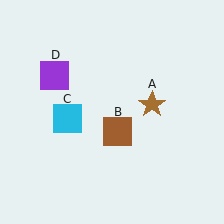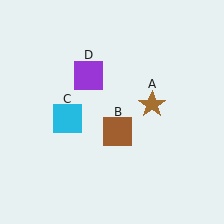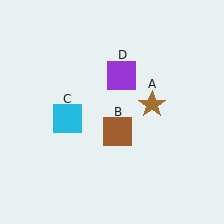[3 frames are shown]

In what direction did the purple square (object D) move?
The purple square (object D) moved right.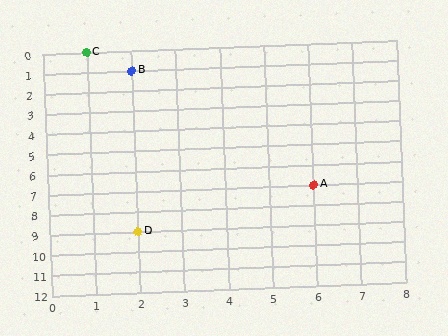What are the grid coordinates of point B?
Point B is at grid coordinates (2, 1).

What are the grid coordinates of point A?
Point A is at grid coordinates (6, 7).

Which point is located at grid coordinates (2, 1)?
Point B is at (2, 1).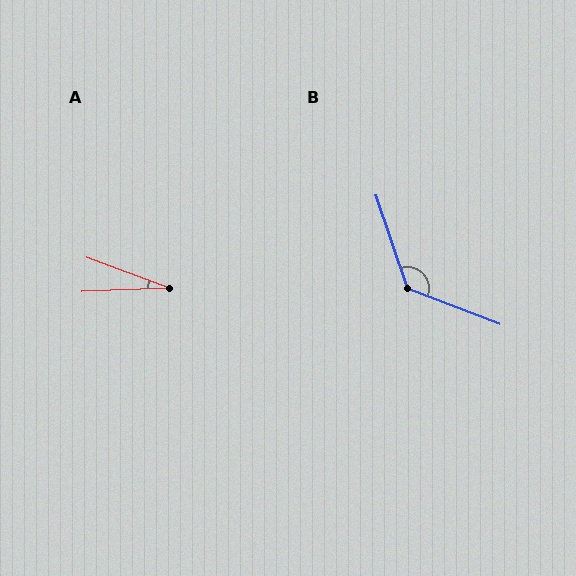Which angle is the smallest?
A, at approximately 23 degrees.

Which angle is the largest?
B, at approximately 129 degrees.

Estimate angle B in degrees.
Approximately 129 degrees.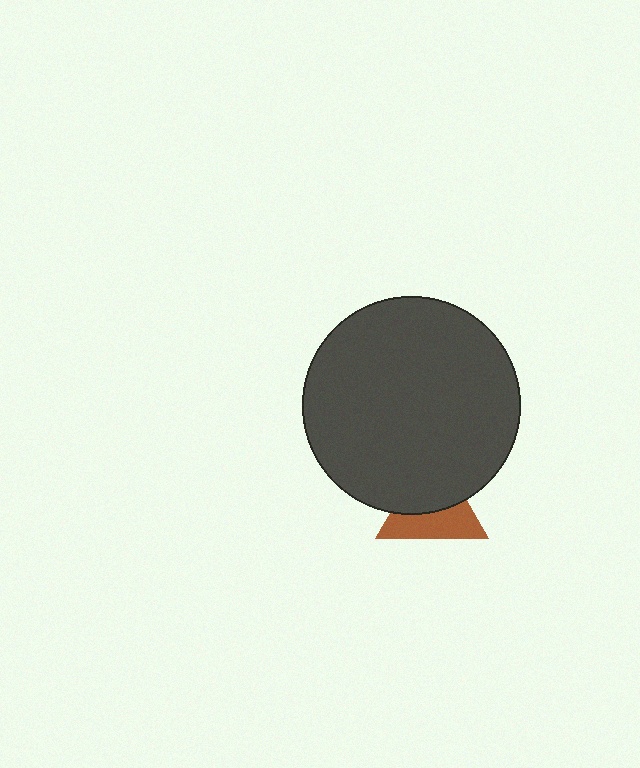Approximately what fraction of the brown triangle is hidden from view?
Roughly 50% of the brown triangle is hidden behind the dark gray circle.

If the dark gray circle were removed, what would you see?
You would see the complete brown triangle.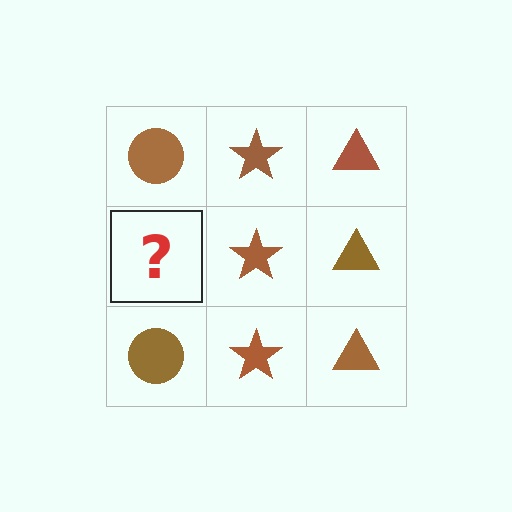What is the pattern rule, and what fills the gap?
The rule is that each column has a consistent shape. The gap should be filled with a brown circle.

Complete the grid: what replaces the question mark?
The question mark should be replaced with a brown circle.